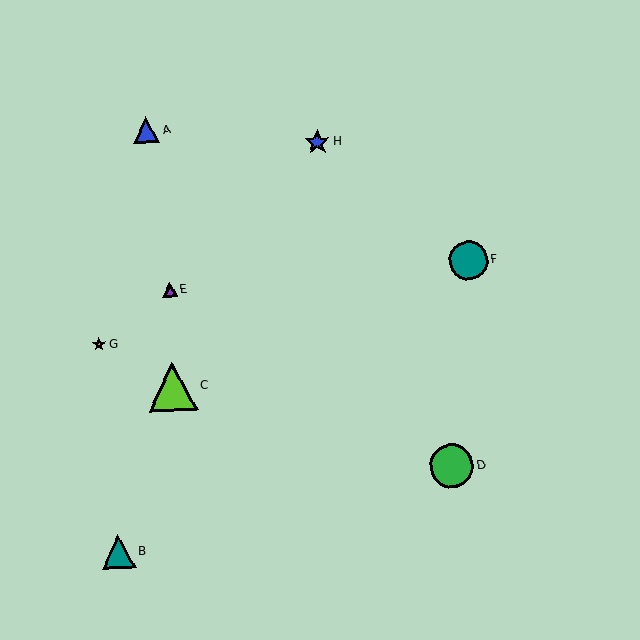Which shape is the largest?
The lime triangle (labeled C) is the largest.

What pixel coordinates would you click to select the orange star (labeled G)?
Click at (99, 344) to select the orange star G.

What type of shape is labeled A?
Shape A is a blue triangle.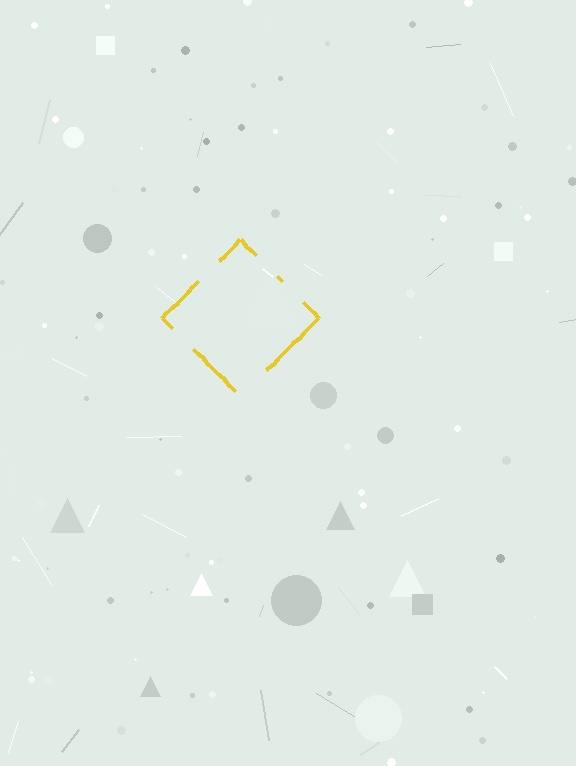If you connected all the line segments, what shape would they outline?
They would outline a diamond.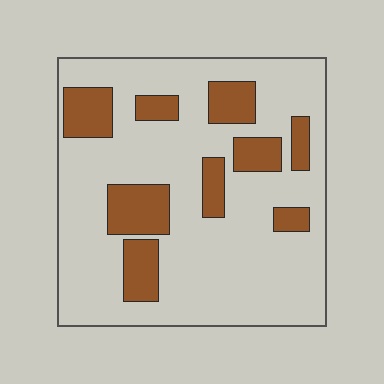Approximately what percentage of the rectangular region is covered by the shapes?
Approximately 20%.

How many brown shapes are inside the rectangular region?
9.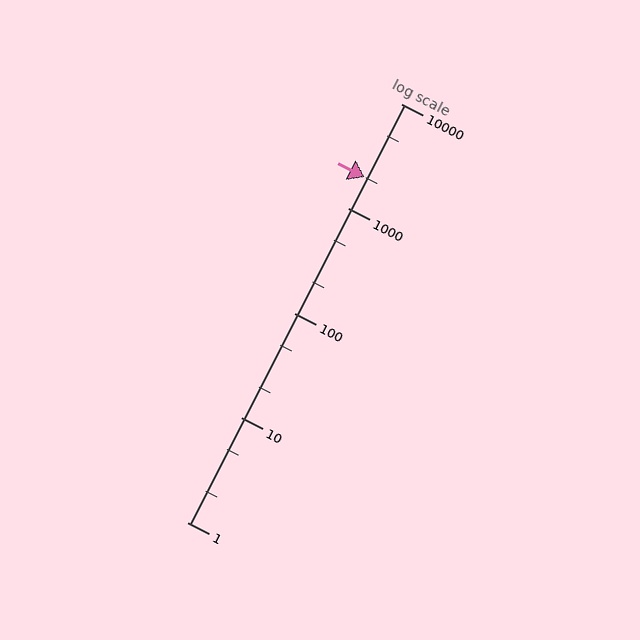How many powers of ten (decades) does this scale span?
The scale spans 4 decades, from 1 to 10000.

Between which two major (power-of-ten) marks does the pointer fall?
The pointer is between 1000 and 10000.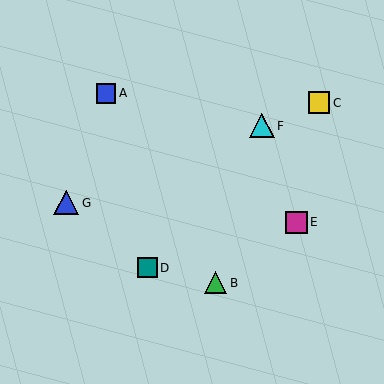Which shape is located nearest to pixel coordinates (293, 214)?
The magenta square (labeled E) at (297, 222) is nearest to that location.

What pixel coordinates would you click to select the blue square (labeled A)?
Click at (106, 93) to select the blue square A.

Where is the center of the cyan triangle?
The center of the cyan triangle is at (262, 126).